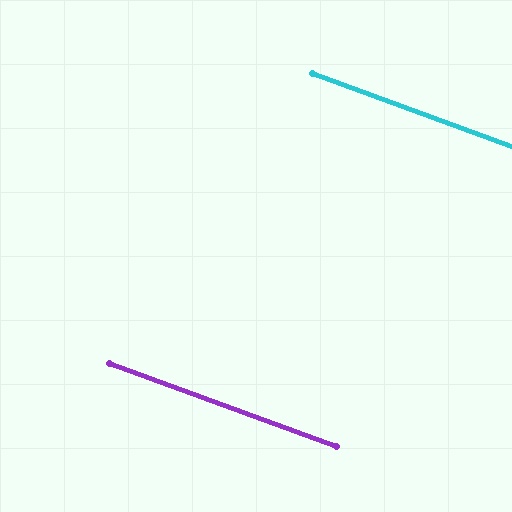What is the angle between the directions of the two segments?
Approximately 0 degrees.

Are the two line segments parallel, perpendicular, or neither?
Parallel — their directions differ by only 0.0°.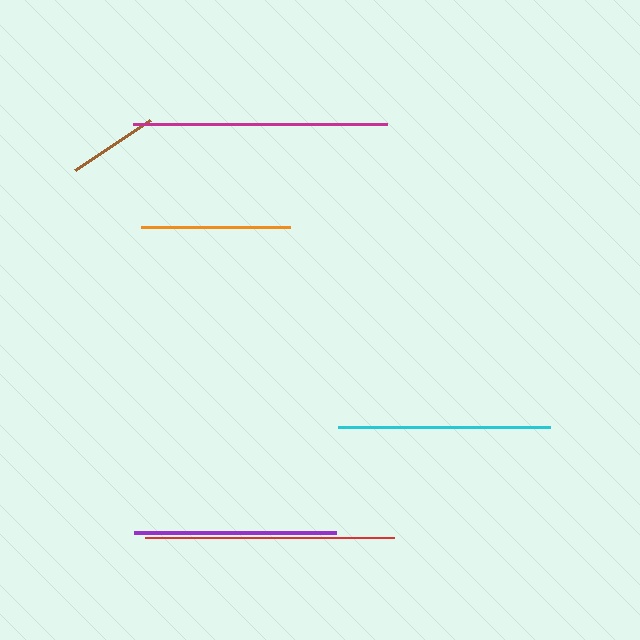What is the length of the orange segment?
The orange segment is approximately 150 pixels long.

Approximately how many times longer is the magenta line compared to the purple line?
The magenta line is approximately 1.3 times the length of the purple line.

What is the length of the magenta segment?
The magenta segment is approximately 254 pixels long.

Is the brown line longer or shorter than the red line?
The red line is longer than the brown line.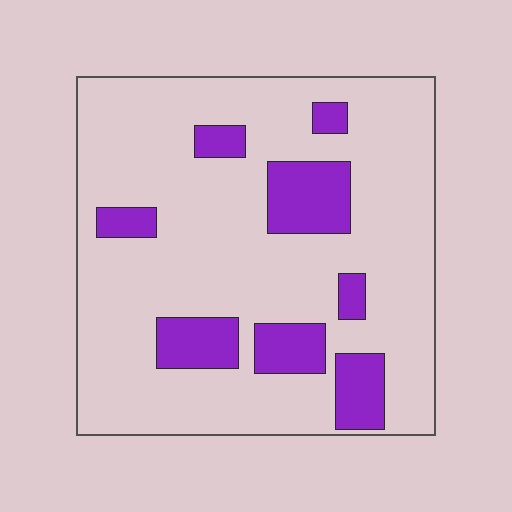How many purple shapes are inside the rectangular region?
8.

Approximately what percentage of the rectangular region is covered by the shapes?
Approximately 20%.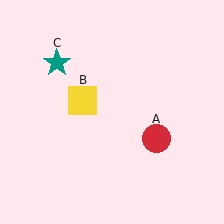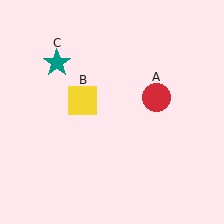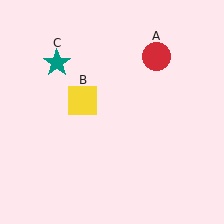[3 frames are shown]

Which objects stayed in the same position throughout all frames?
Yellow square (object B) and teal star (object C) remained stationary.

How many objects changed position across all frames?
1 object changed position: red circle (object A).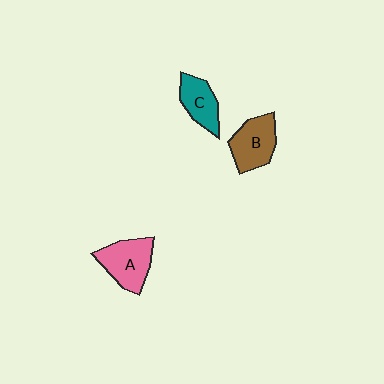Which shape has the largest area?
Shape A (pink).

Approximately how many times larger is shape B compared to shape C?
Approximately 1.3 times.